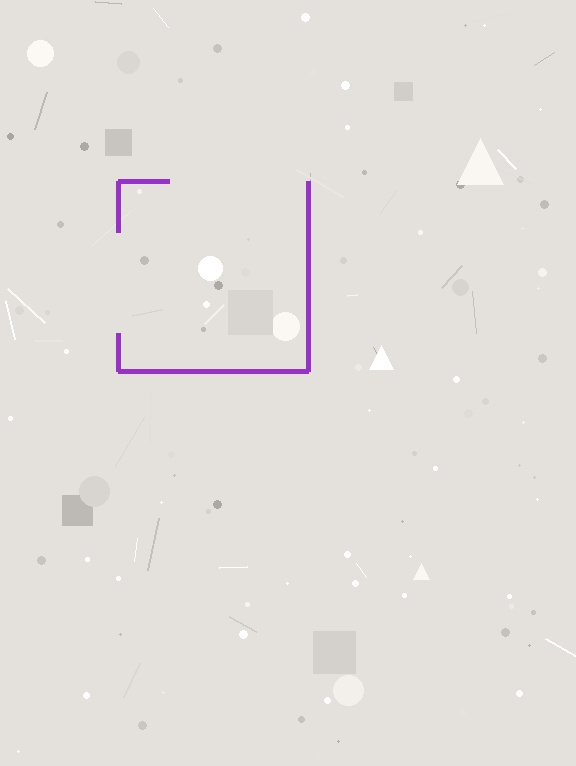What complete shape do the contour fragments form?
The contour fragments form a square.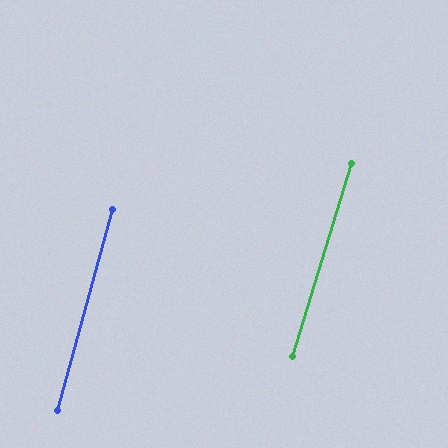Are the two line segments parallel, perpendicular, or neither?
Parallel — their directions differ by only 1.7°.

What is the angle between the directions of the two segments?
Approximately 2 degrees.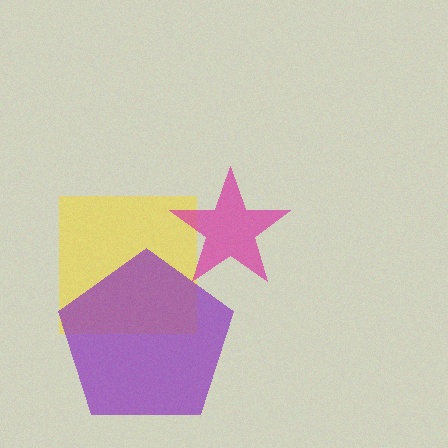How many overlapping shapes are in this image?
There are 3 overlapping shapes in the image.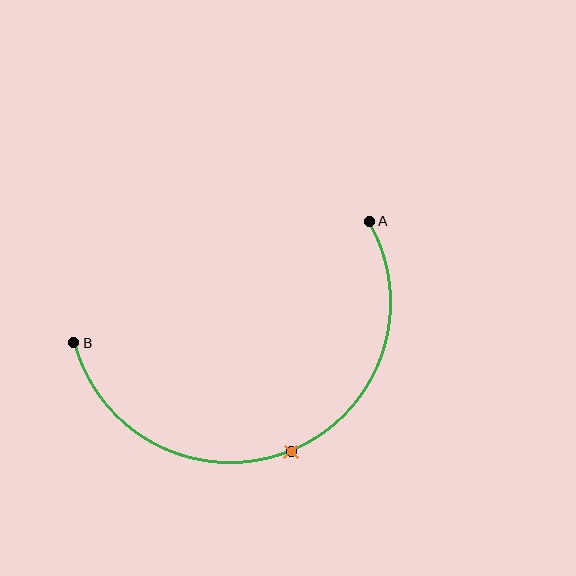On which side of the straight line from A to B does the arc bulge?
The arc bulges below the straight line connecting A and B.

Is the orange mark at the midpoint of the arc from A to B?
Yes. The orange mark lies on the arc at equal arc-length from both A and B — it is the arc midpoint.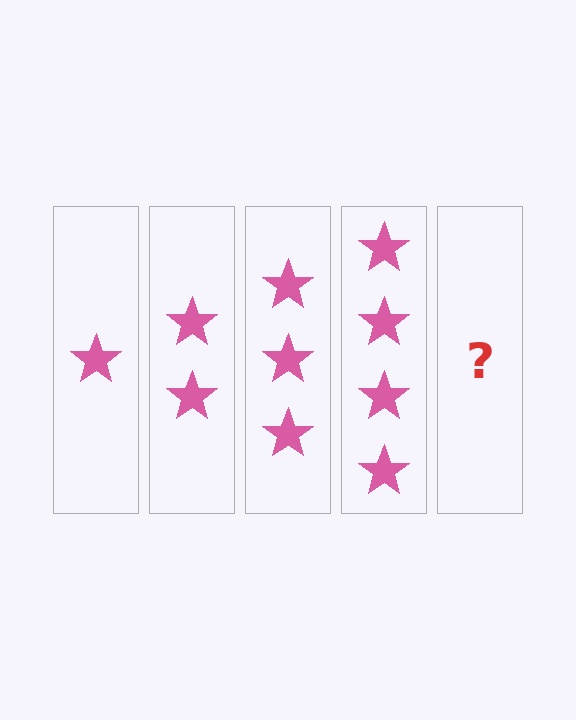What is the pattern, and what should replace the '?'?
The pattern is that each step adds one more star. The '?' should be 5 stars.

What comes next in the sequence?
The next element should be 5 stars.